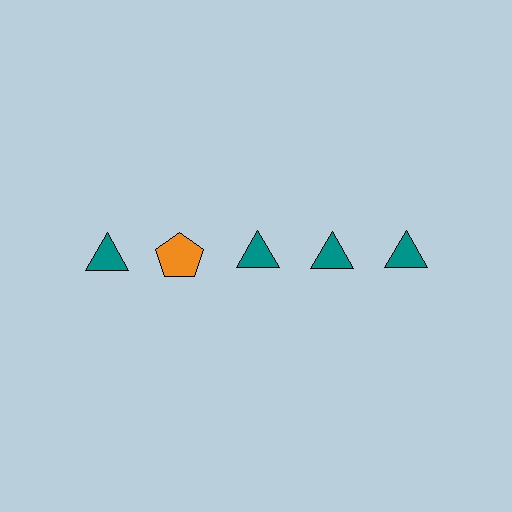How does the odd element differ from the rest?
It differs in both color (orange instead of teal) and shape (pentagon instead of triangle).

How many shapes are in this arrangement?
There are 5 shapes arranged in a grid pattern.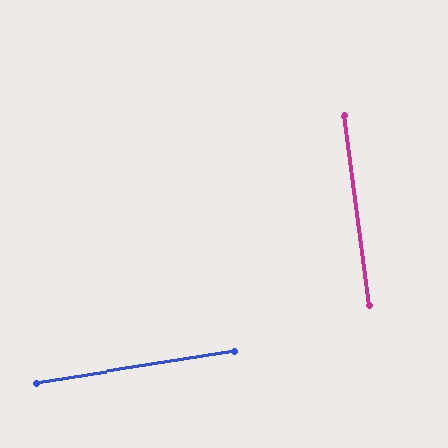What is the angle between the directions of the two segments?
Approximately 88 degrees.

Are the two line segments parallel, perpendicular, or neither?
Perpendicular — they meet at approximately 88°.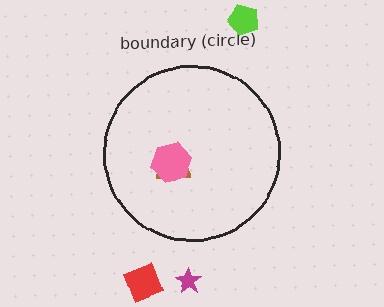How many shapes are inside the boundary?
2 inside, 3 outside.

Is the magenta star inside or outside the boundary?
Outside.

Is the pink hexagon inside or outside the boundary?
Inside.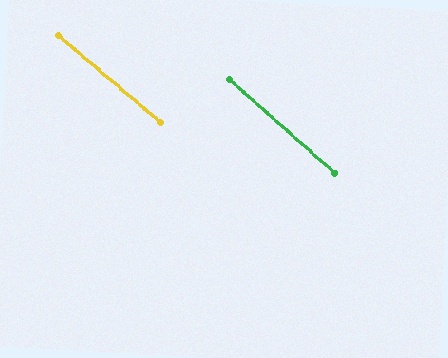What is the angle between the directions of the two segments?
Approximately 1 degree.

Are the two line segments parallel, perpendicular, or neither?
Parallel — their directions differ by only 1.1°.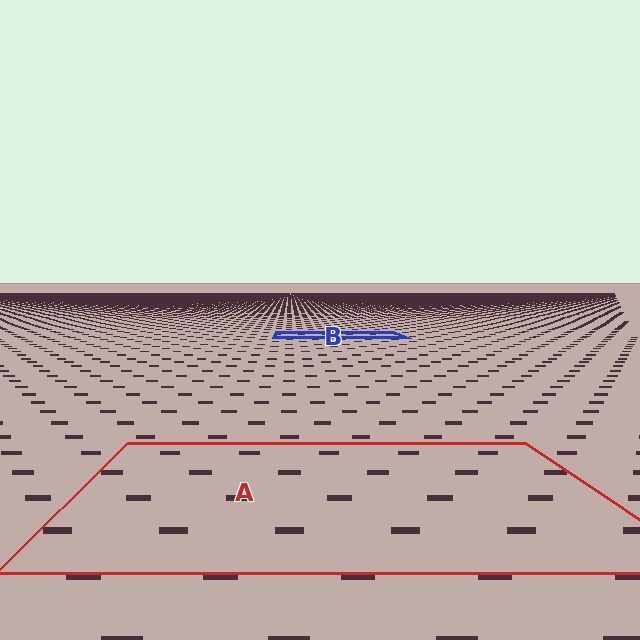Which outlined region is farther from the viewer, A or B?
Region B is farther from the viewer — the texture elements inside it appear smaller and more densely packed.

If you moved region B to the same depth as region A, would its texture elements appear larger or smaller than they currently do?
They would appear larger. At a closer depth, the same texture elements are projected at a bigger on-screen size.